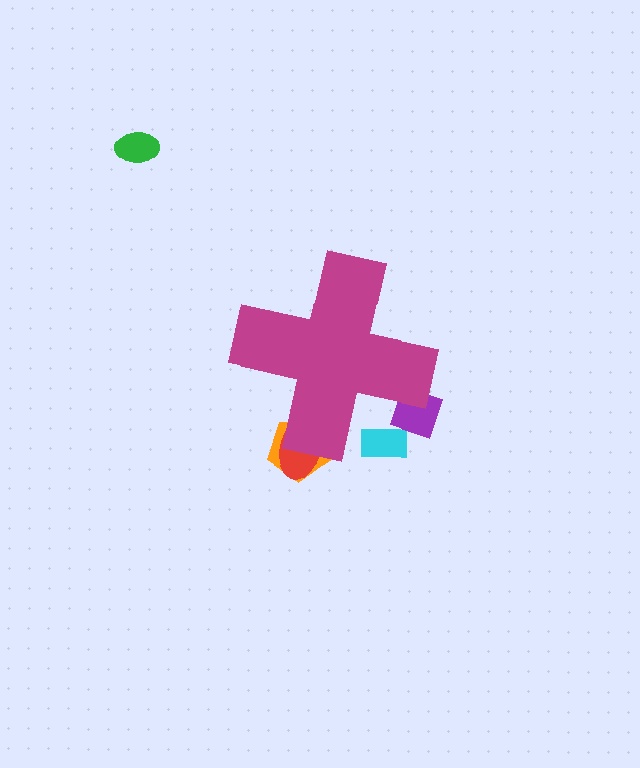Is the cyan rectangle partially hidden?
Yes, the cyan rectangle is partially hidden behind the magenta cross.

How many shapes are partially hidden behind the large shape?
4 shapes are partially hidden.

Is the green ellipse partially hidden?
No, the green ellipse is fully visible.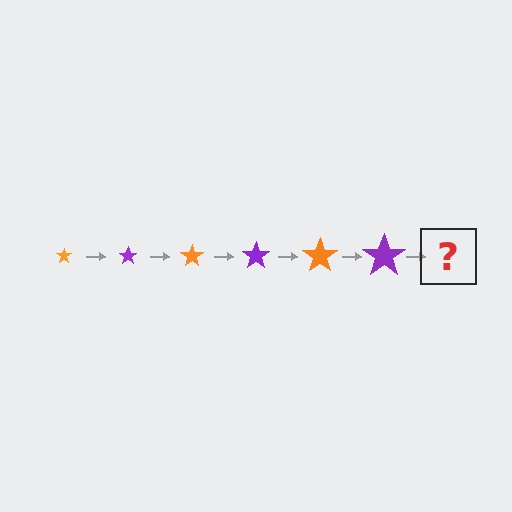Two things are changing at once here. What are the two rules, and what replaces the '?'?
The two rules are that the star grows larger each step and the color cycles through orange and purple. The '?' should be an orange star, larger than the previous one.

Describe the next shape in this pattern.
It should be an orange star, larger than the previous one.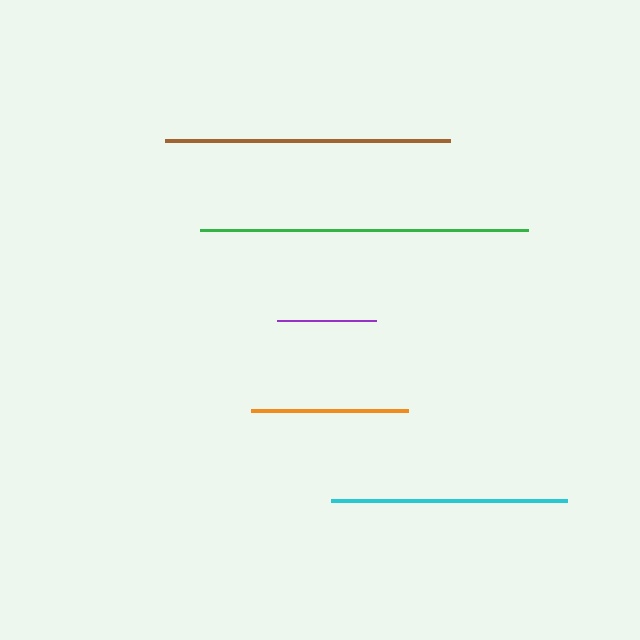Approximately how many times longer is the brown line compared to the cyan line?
The brown line is approximately 1.2 times the length of the cyan line.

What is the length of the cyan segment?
The cyan segment is approximately 236 pixels long.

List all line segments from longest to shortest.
From longest to shortest: green, brown, cyan, orange, purple.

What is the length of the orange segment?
The orange segment is approximately 157 pixels long.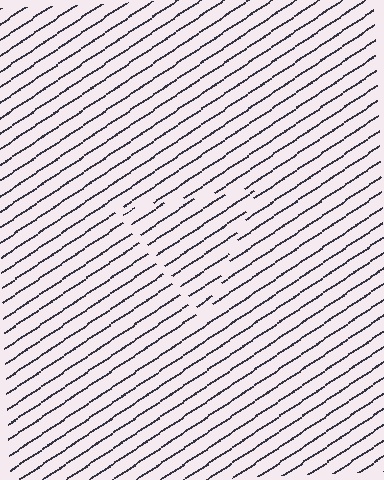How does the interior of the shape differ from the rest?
The interior of the shape contains the same grating, shifted by half a period — the contour is defined by the phase discontinuity where line-ends from the inner and outer gratings abut.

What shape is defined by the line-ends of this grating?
An illusory triangle. The interior of the shape contains the same grating, shifted by half a period — the contour is defined by the phase discontinuity where line-ends from the inner and outer gratings abut.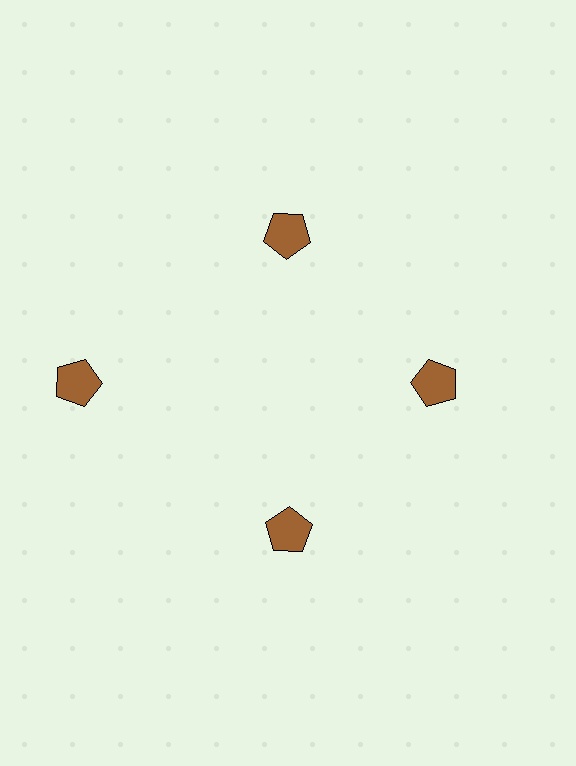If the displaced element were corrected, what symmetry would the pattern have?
It would have 4-fold rotational symmetry — the pattern would map onto itself every 90 degrees.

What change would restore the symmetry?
The symmetry would be restored by moving it inward, back onto the ring so that all 4 pentagons sit at equal angles and equal distance from the center.